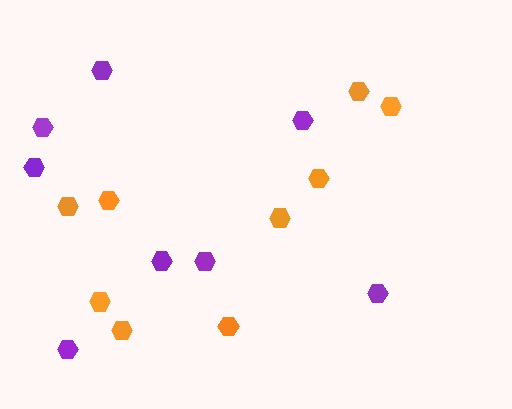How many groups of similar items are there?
There are 2 groups: one group of orange hexagons (9) and one group of purple hexagons (8).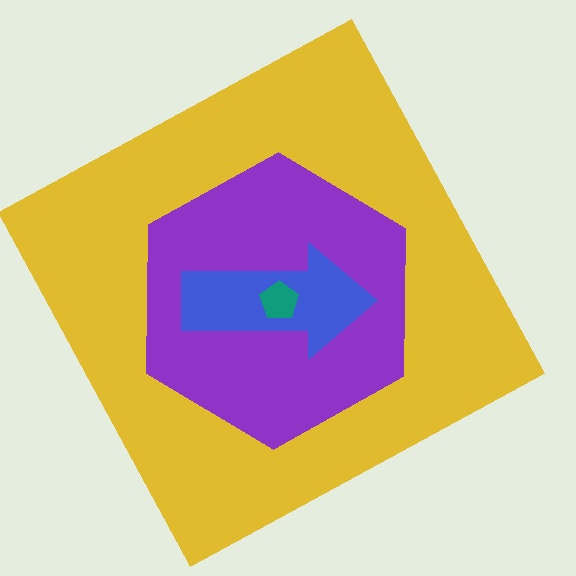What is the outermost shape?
The yellow square.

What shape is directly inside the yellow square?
The purple hexagon.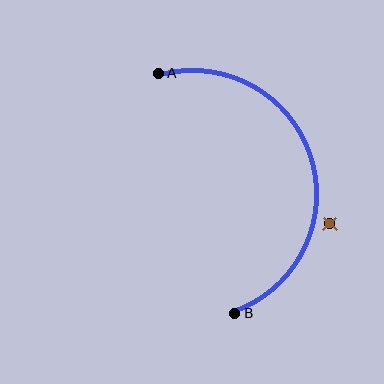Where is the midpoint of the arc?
The arc midpoint is the point on the curve farthest from the straight line joining A and B. It sits to the right of that line.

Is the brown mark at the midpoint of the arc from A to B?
No — the brown mark does not lie on the arc at all. It sits slightly outside the curve.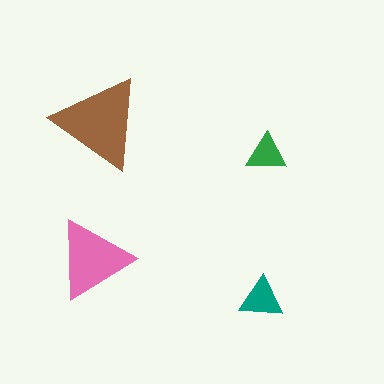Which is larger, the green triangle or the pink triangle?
The pink one.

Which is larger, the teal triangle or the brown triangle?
The brown one.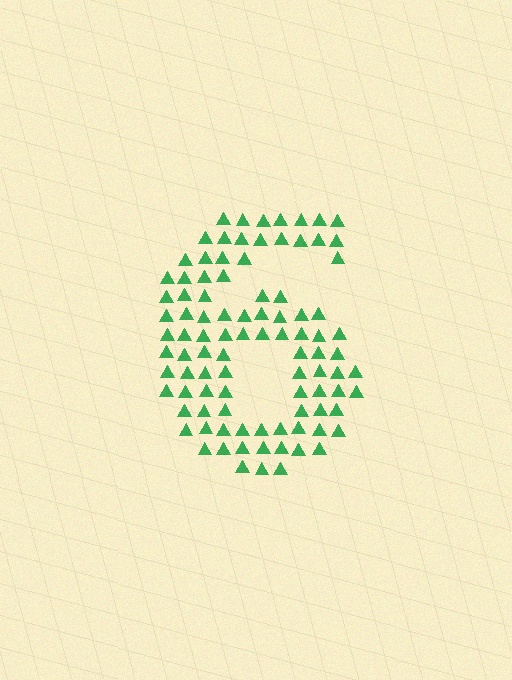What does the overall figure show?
The overall figure shows the digit 6.